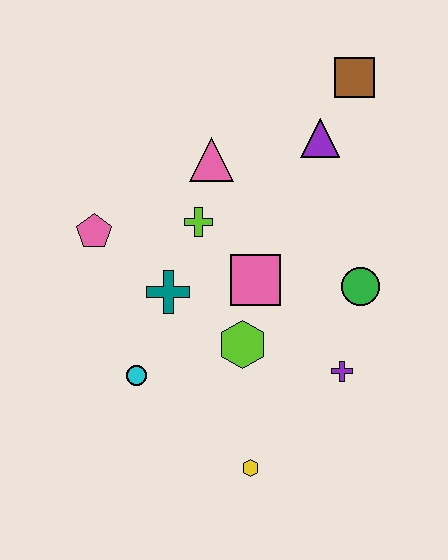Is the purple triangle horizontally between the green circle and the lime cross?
Yes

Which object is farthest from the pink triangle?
The yellow hexagon is farthest from the pink triangle.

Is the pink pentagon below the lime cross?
Yes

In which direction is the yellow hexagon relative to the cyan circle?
The yellow hexagon is to the right of the cyan circle.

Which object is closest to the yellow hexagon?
The lime hexagon is closest to the yellow hexagon.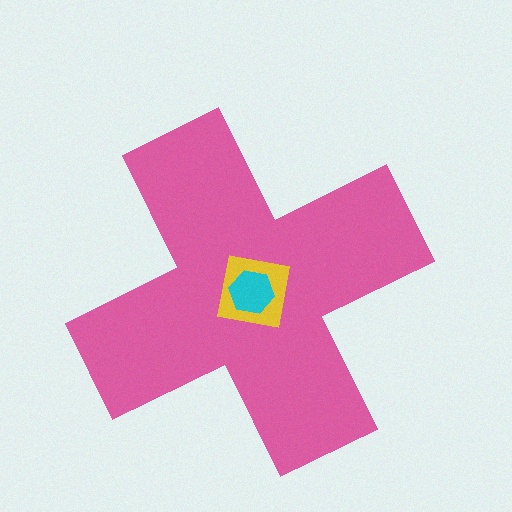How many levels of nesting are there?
3.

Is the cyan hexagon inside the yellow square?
Yes.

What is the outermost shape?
The pink cross.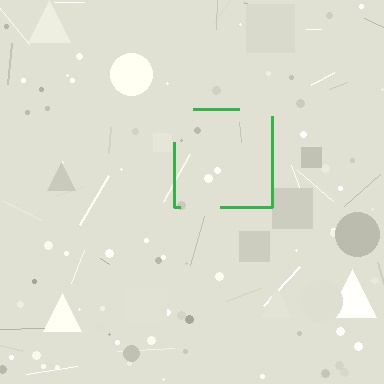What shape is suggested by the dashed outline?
The dashed outline suggests a square.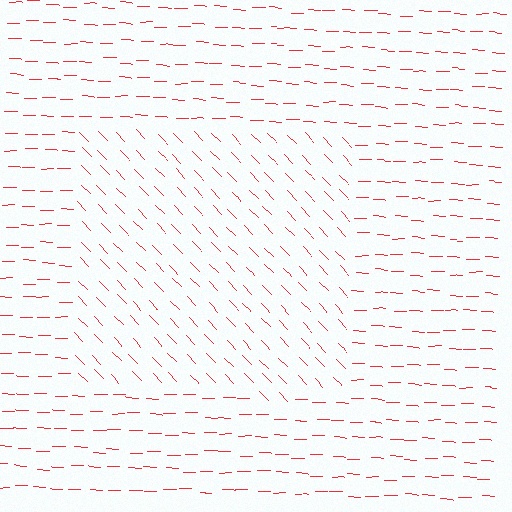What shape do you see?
I see a rectangle.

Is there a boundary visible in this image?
Yes, there is a texture boundary formed by a change in line orientation.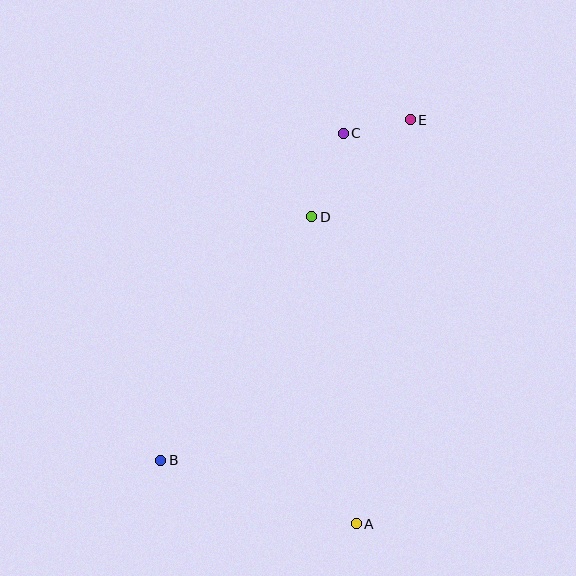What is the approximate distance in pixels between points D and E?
The distance between D and E is approximately 138 pixels.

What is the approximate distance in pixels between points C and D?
The distance between C and D is approximately 89 pixels.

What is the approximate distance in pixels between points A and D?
The distance between A and D is approximately 310 pixels.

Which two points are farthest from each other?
Points B and E are farthest from each other.